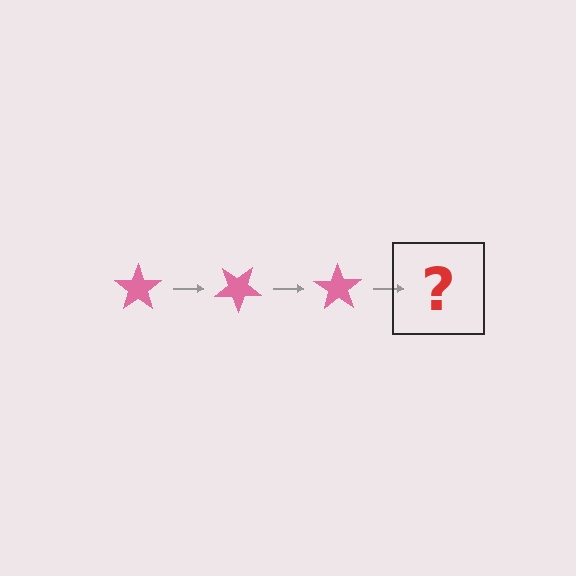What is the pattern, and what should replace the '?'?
The pattern is that the star rotates 35 degrees each step. The '?' should be a pink star rotated 105 degrees.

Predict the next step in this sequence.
The next step is a pink star rotated 105 degrees.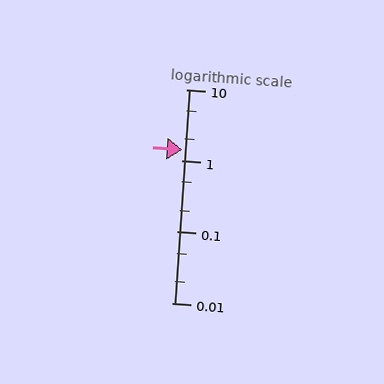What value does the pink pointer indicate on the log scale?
The pointer indicates approximately 1.4.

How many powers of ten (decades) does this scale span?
The scale spans 3 decades, from 0.01 to 10.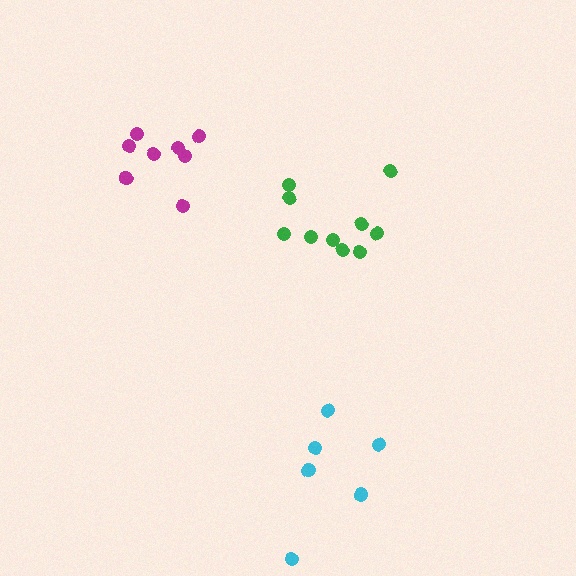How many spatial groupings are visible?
There are 3 spatial groupings.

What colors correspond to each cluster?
The clusters are colored: magenta, green, cyan.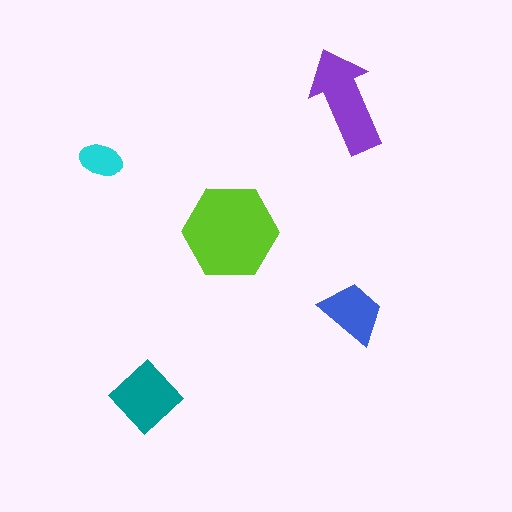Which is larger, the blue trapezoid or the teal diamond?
The teal diamond.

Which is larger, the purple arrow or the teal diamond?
The purple arrow.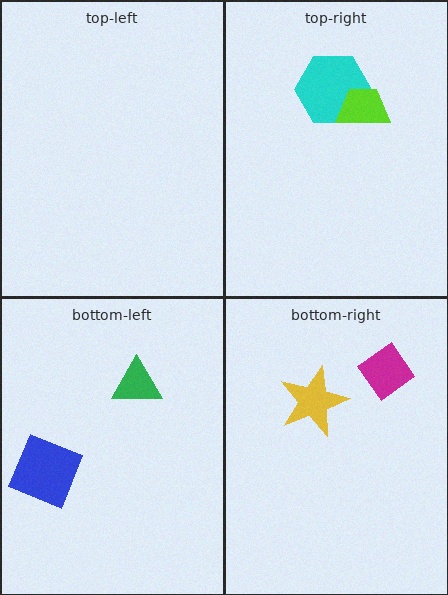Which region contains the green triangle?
The bottom-left region.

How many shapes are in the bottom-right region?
2.